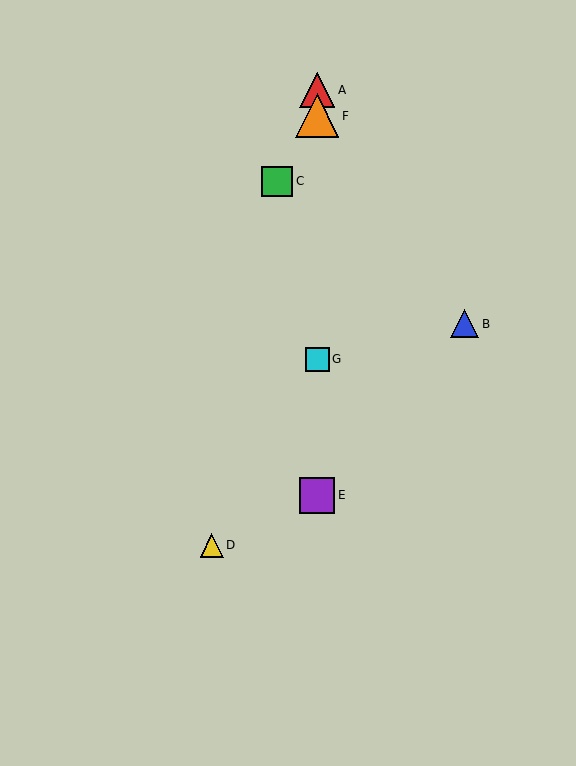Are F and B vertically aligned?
No, F is at x≈317 and B is at x≈465.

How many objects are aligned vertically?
4 objects (A, E, F, G) are aligned vertically.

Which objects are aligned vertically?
Objects A, E, F, G are aligned vertically.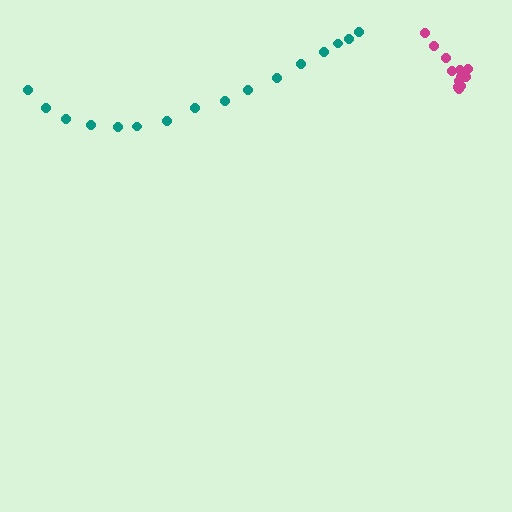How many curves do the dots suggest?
There are 2 distinct paths.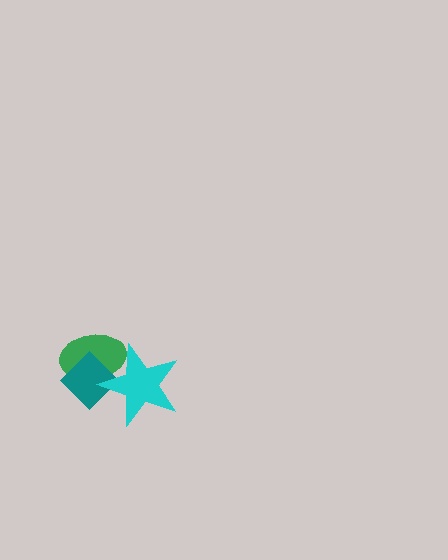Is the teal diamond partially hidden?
Yes, it is partially covered by another shape.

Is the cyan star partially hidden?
No, no other shape covers it.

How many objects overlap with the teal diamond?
2 objects overlap with the teal diamond.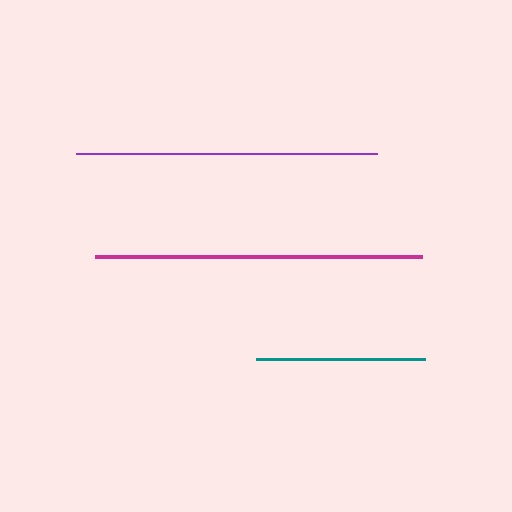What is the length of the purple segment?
The purple segment is approximately 302 pixels long.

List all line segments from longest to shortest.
From longest to shortest: magenta, purple, teal.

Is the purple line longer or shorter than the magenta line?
The magenta line is longer than the purple line.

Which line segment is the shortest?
The teal line is the shortest at approximately 169 pixels.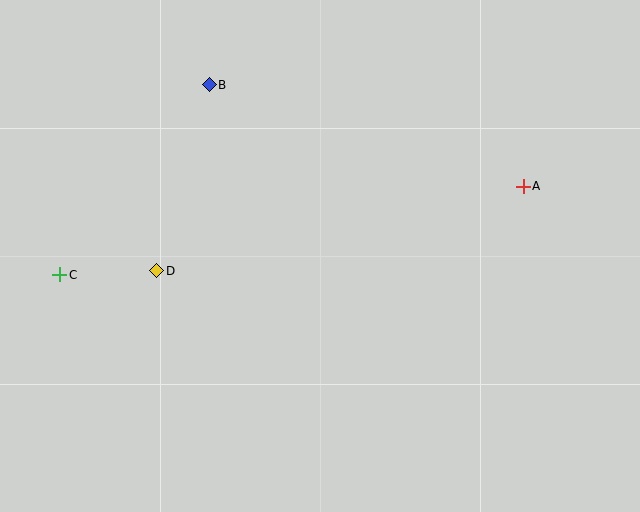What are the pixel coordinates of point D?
Point D is at (157, 271).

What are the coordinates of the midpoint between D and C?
The midpoint between D and C is at (108, 273).